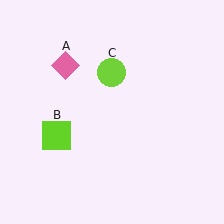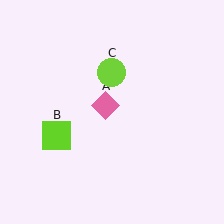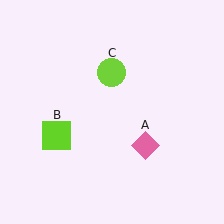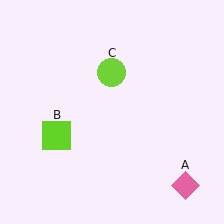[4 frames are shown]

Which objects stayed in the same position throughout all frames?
Lime square (object B) and lime circle (object C) remained stationary.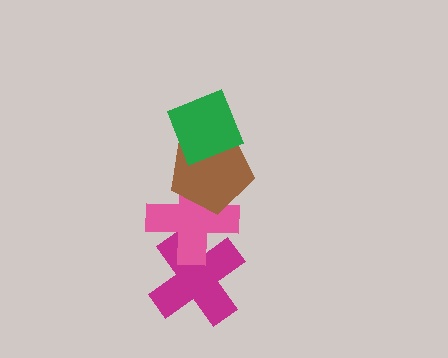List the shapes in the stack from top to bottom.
From top to bottom: the green diamond, the brown pentagon, the pink cross, the magenta cross.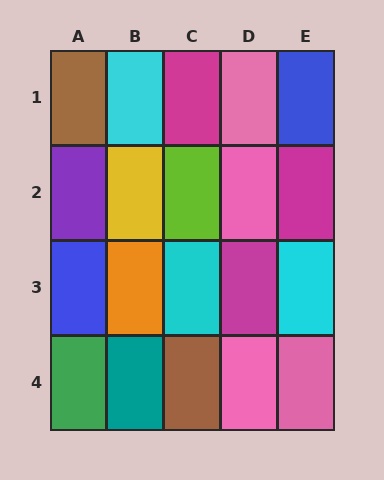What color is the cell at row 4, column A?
Green.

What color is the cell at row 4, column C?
Brown.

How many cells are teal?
1 cell is teal.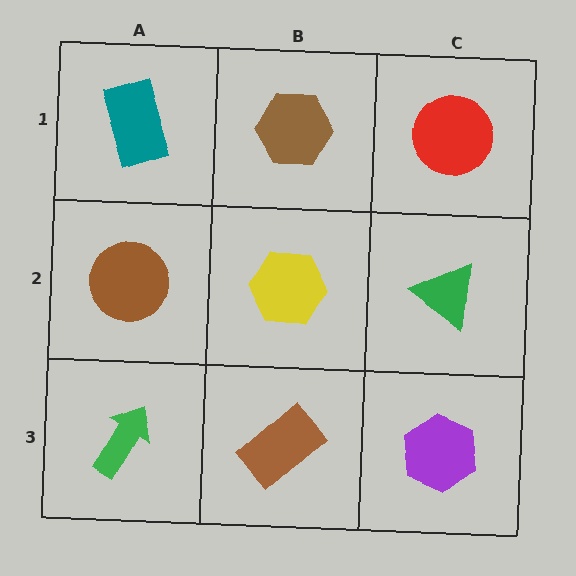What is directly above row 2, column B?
A brown hexagon.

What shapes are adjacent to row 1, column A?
A brown circle (row 2, column A), a brown hexagon (row 1, column B).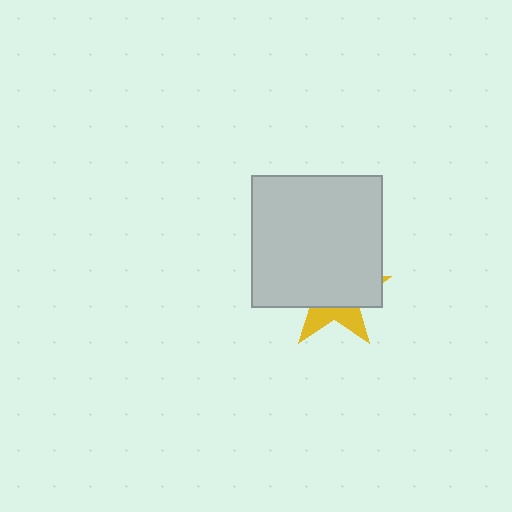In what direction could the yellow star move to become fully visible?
The yellow star could move down. That would shift it out from behind the light gray square entirely.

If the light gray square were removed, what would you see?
You would see the complete yellow star.